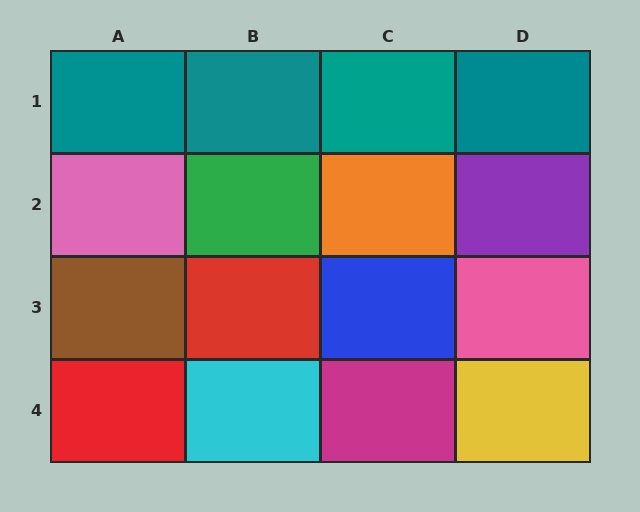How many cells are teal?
4 cells are teal.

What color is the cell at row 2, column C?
Orange.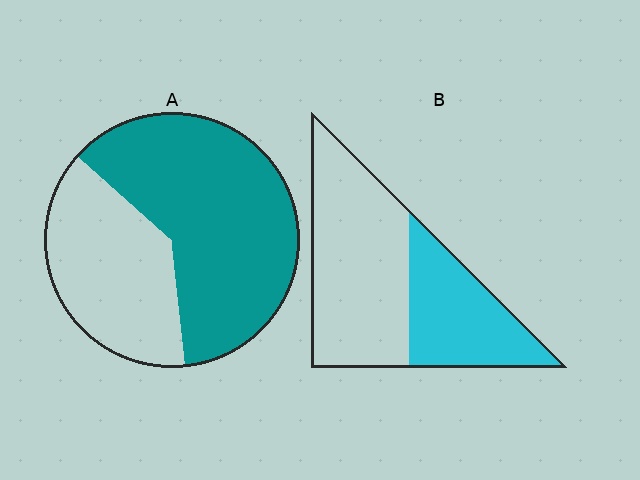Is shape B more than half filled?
No.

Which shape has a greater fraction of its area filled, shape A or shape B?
Shape A.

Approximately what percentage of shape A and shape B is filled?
A is approximately 60% and B is approximately 40%.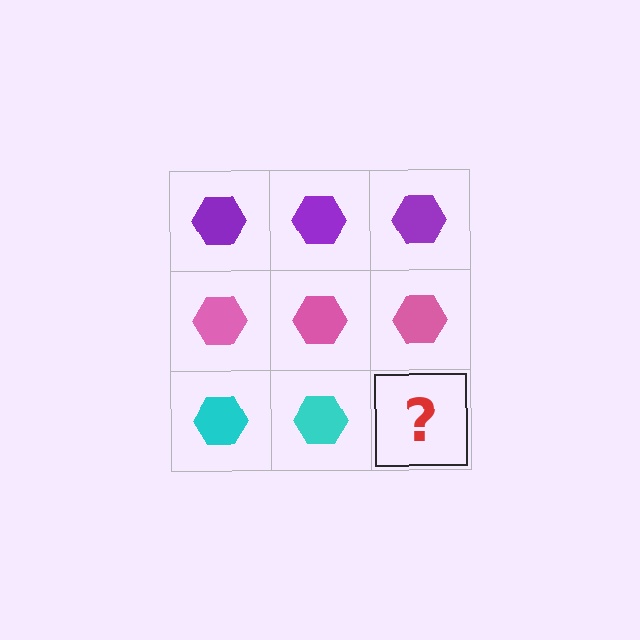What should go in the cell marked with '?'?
The missing cell should contain a cyan hexagon.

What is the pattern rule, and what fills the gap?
The rule is that each row has a consistent color. The gap should be filled with a cyan hexagon.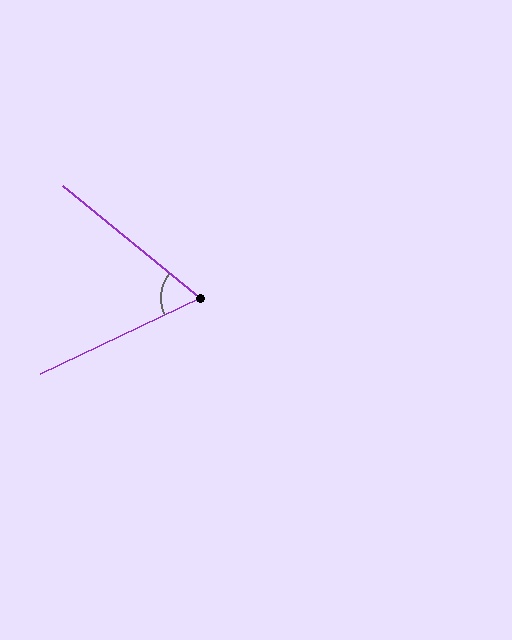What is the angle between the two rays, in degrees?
Approximately 65 degrees.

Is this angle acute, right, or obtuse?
It is acute.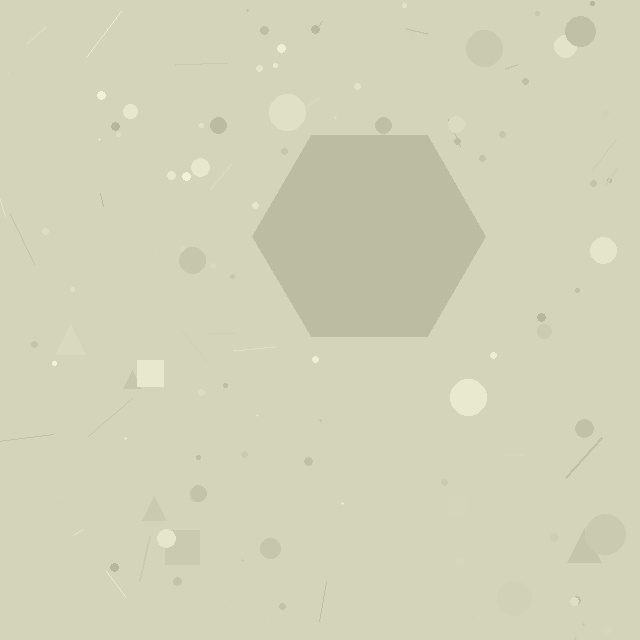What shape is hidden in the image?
A hexagon is hidden in the image.